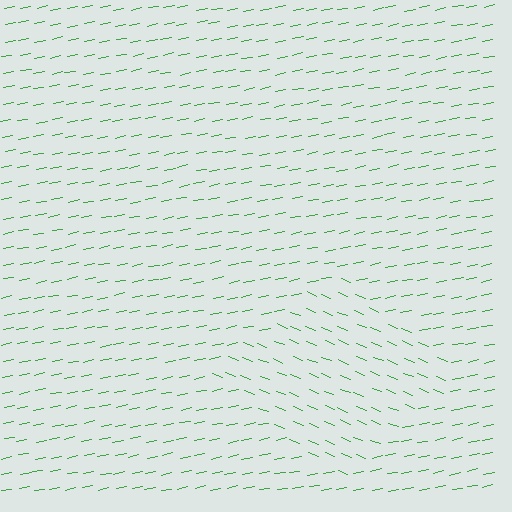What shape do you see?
I see a diamond.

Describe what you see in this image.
The image is filled with small green line segments. A diamond region in the image has lines oriented differently from the surrounding lines, creating a visible texture boundary.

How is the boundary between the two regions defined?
The boundary is defined purely by a change in line orientation (approximately 33 degrees difference). All lines are the same color and thickness.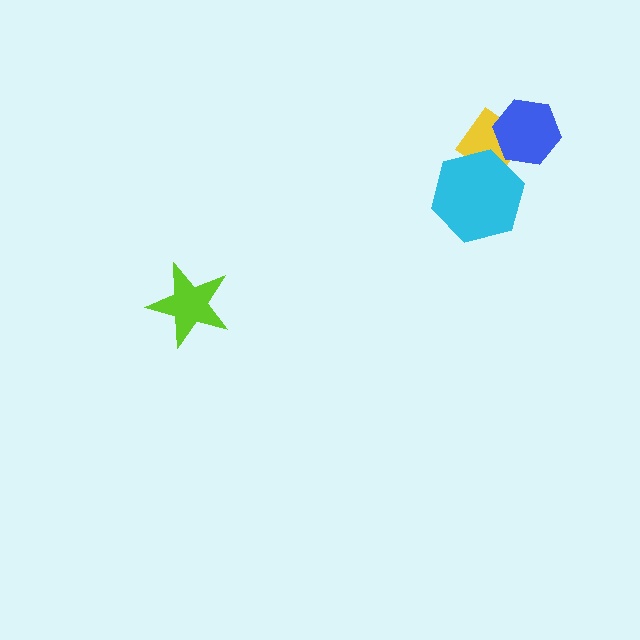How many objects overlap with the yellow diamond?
2 objects overlap with the yellow diamond.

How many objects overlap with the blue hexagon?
1 object overlaps with the blue hexagon.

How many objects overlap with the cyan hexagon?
1 object overlaps with the cyan hexagon.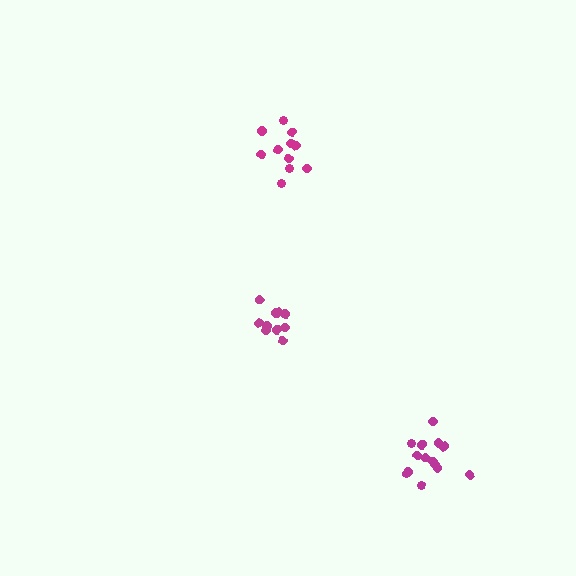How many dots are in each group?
Group 1: 10 dots, Group 2: 14 dots, Group 3: 11 dots (35 total).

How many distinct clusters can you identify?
There are 3 distinct clusters.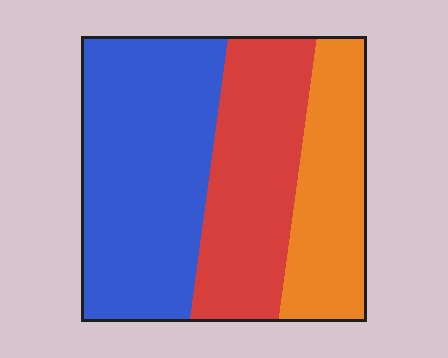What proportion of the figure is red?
Red takes up about one third (1/3) of the figure.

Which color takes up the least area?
Orange, at roughly 25%.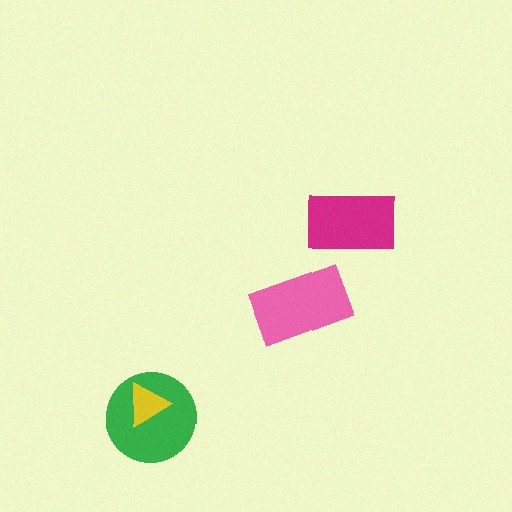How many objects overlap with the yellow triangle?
1 object overlaps with the yellow triangle.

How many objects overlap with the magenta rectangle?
0 objects overlap with the magenta rectangle.